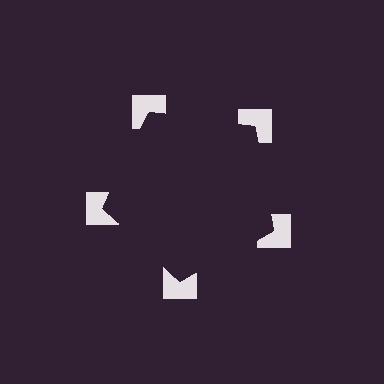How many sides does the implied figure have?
5 sides.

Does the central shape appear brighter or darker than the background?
It typically appears slightly darker than the background, even though no actual brightness change is drawn.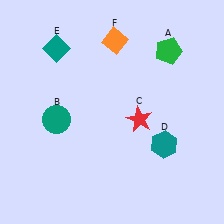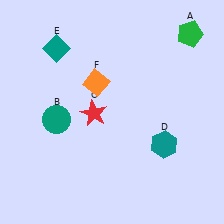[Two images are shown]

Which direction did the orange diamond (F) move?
The orange diamond (F) moved down.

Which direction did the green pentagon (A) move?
The green pentagon (A) moved right.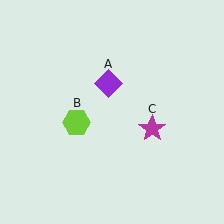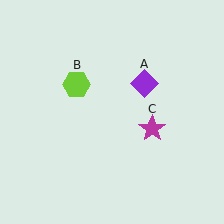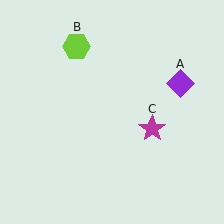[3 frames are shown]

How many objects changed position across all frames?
2 objects changed position: purple diamond (object A), lime hexagon (object B).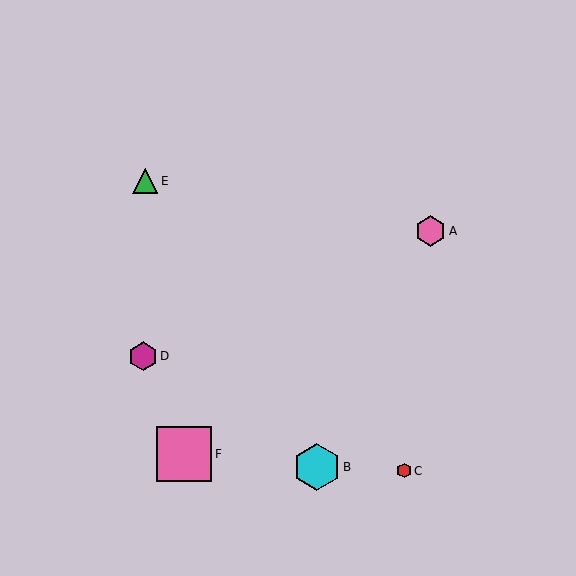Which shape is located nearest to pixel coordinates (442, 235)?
The pink hexagon (labeled A) at (431, 231) is nearest to that location.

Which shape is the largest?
The pink square (labeled F) is the largest.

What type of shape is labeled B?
Shape B is a cyan hexagon.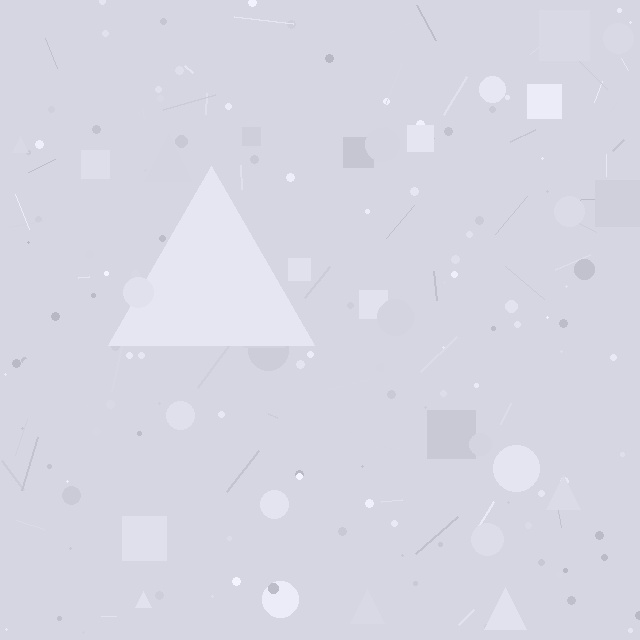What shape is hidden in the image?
A triangle is hidden in the image.